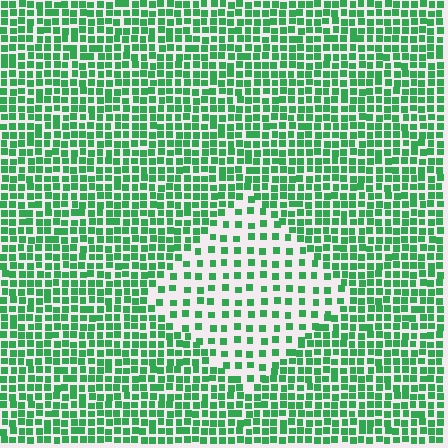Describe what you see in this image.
The image contains small green elements arranged at two different densities. A diamond-shaped region is visible where the elements are less densely packed than the surrounding area.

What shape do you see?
I see a diamond.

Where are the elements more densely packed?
The elements are more densely packed outside the diamond boundary.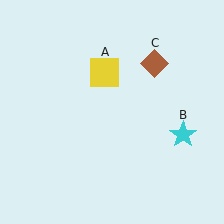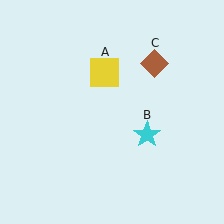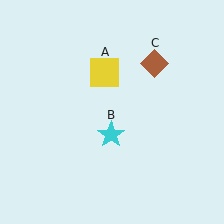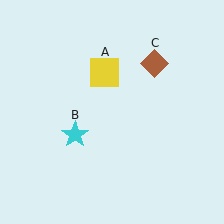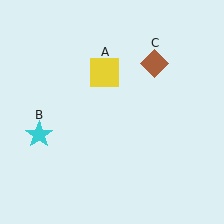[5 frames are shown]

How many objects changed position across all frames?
1 object changed position: cyan star (object B).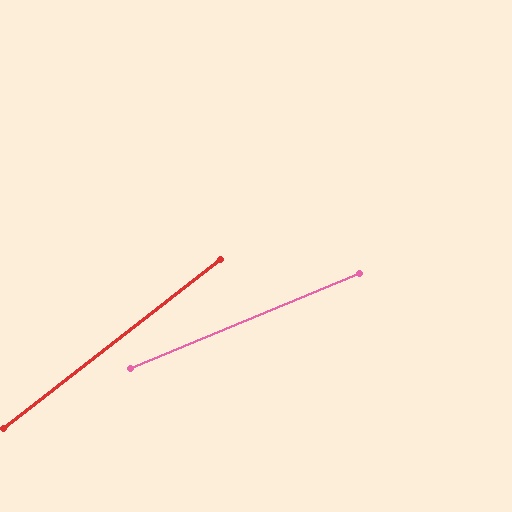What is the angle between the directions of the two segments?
Approximately 15 degrees.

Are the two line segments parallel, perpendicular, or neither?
Neither parallel nor perpendicular — they differ by about 15°.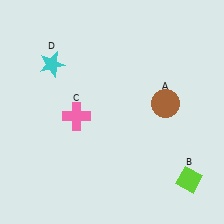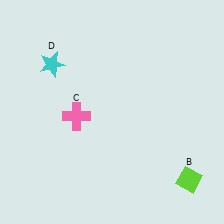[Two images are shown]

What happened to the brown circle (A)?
The brown circle (A) was removed in Image 2. It was in the top-right area of Image 1.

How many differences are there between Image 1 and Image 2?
There is 1 difference between the two images.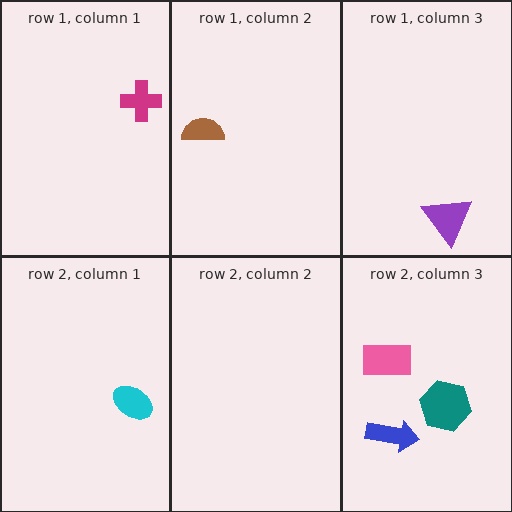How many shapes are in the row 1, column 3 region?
1.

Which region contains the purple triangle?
The row 1, column 3 region.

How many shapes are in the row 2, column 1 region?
1.